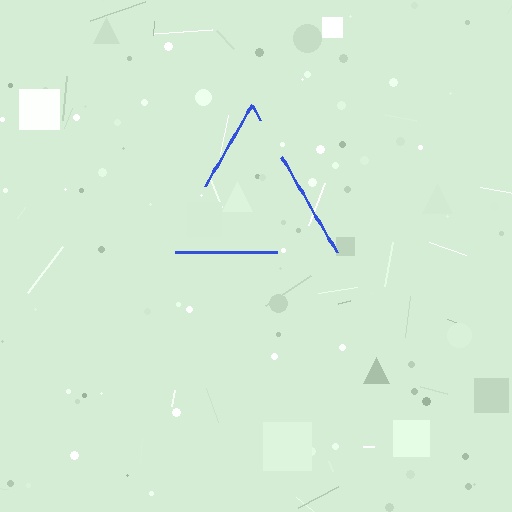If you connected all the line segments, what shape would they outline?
They would outline a triangle.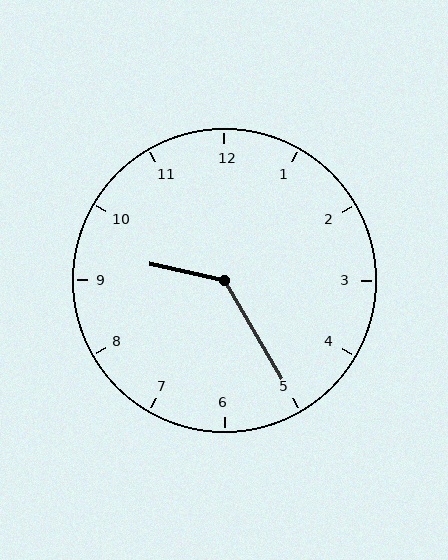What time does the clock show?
9:25.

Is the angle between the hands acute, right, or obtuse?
It is obtuse.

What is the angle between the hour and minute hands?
Approximately 132 degrees.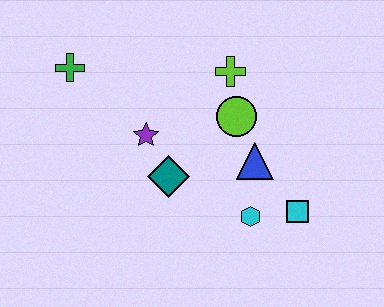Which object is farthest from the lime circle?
The green cross is farthest from the lime circle.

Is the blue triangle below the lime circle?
Yes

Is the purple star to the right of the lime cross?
No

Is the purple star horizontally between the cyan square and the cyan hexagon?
No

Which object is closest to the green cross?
The purple star is closest to the green cross.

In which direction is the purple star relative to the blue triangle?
The purple star is to the left of the blue triangle.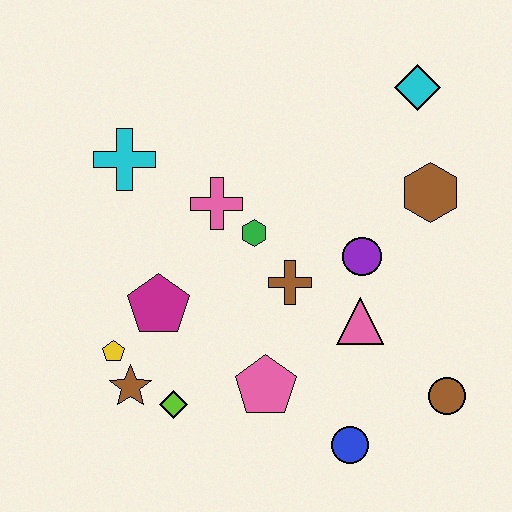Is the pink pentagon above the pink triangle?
No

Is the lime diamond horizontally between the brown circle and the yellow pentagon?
Yes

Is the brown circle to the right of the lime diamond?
Yes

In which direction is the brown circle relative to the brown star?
The brown circle is to the right of the brown star.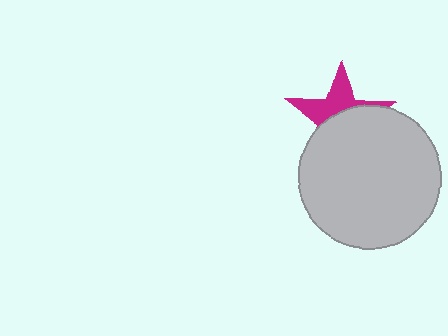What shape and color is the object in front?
The object in front is a light gray circle.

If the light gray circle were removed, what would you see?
You would see the complete magenta star.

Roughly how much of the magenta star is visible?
A small part of it is visible (roughly 43%).